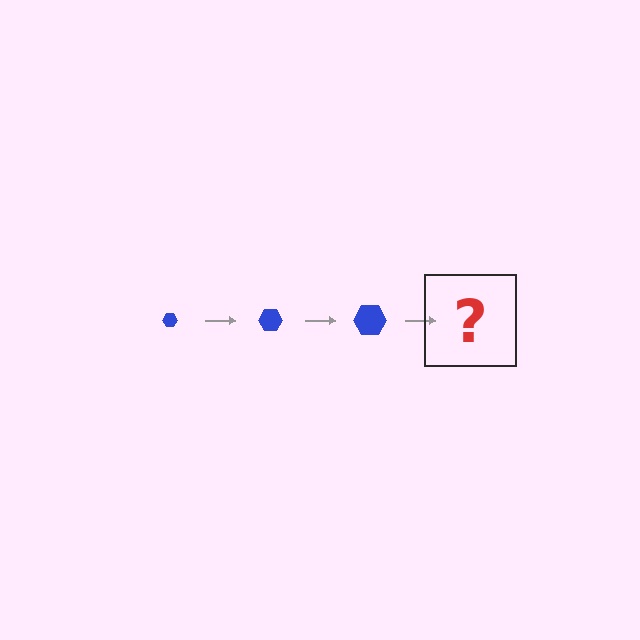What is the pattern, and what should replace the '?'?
The pattern is that the hexagon gets progressively larger each step. The '?' should be a blue hexagon, larger than the previous one.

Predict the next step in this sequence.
The next step is a blue hexagon, larger than the previous one.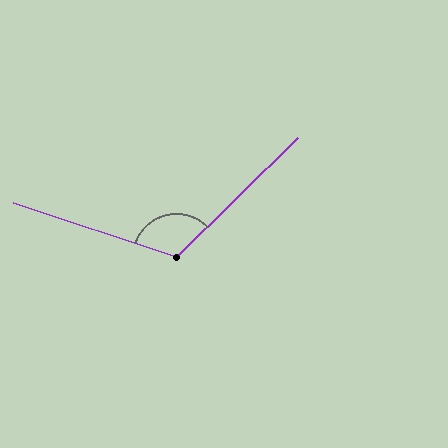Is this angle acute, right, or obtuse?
It is obtuse.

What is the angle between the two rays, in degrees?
Approximately 117 degrees.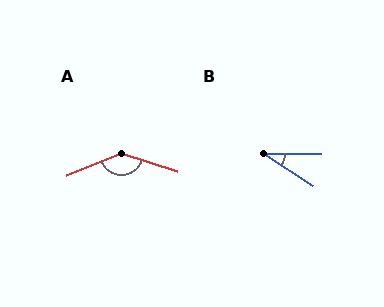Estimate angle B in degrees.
Approximately 34 degrees.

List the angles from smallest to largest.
B (34°), A (140°).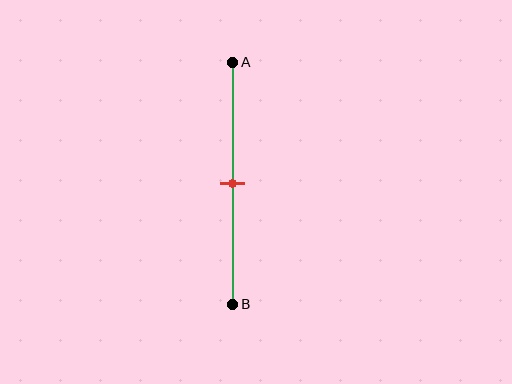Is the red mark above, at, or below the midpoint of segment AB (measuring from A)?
The red mark is approximately at the midpoint of segment AB.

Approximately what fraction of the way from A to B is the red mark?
The red mark is approximately 50% of the way from A to B.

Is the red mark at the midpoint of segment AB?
Yes, the mark is approximately at the midpoint.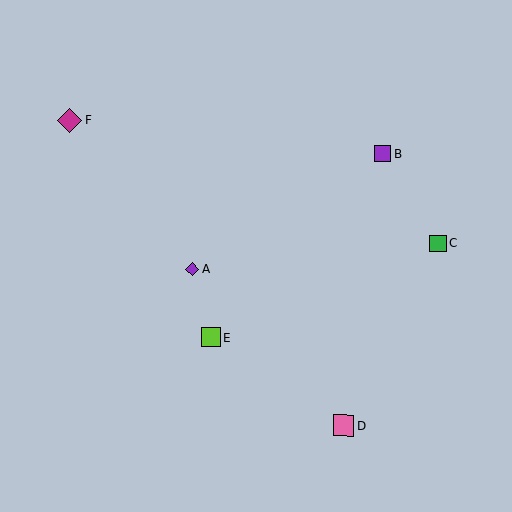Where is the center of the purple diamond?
The center of the purple diamond is at (192, 269).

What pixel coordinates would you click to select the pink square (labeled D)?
Click at (344, 426) to select the pink square D.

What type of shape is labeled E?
Shape E is a lime square.